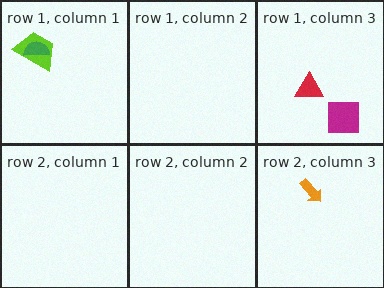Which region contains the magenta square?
The row 1, column 3 region.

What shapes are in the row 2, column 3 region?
The orange arrow.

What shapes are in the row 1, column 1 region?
The lime trapezoid, the green semicircle.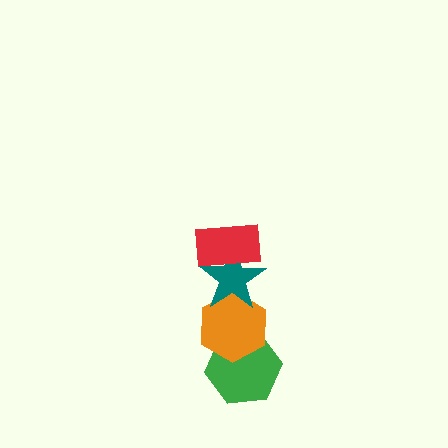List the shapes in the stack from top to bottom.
From top to bottom: the red rectangle, the teal star, the orange hexagon, the green hexagon.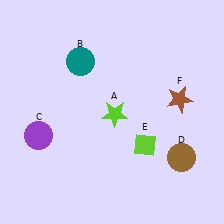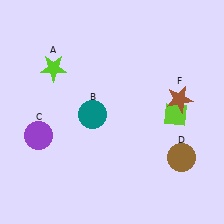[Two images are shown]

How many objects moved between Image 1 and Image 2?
3 objects moved between the two images.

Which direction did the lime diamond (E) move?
The lime diamond (E) moved right.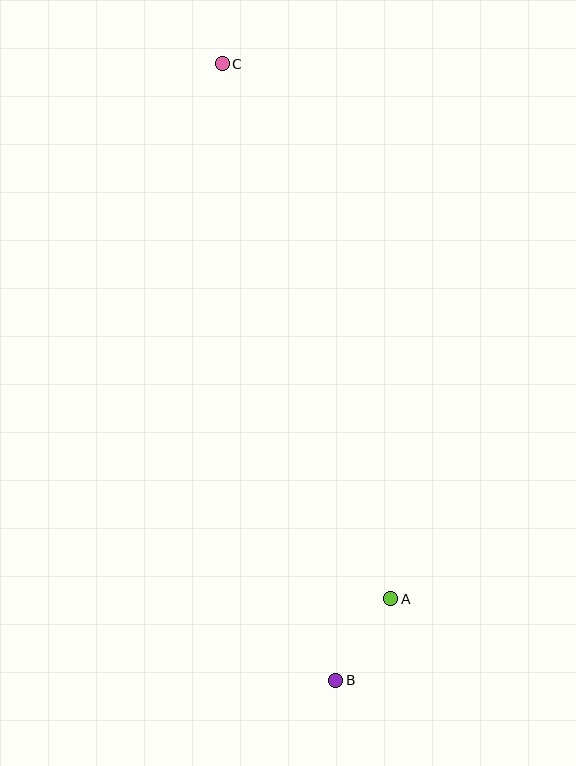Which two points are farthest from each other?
Points B and C are farthest from each other.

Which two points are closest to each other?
Points A and B are closest to each other.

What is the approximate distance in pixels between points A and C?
The distance between A and C is approximately 561 pixels.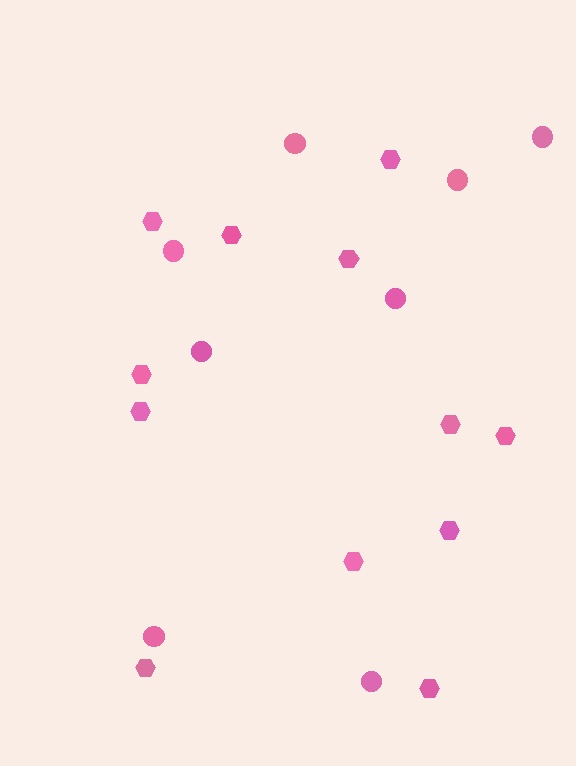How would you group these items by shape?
There are 2 groups: one group of circles (8) and one group of hexagons (12).